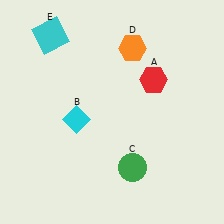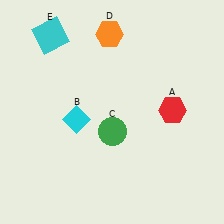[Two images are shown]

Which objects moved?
The objects that moved are: the red hexagon (A), the green circle (C), the orange hexagon (D).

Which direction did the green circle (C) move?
The green circle (C) moved up.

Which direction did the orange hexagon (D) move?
The orange hexagon (D) moved left.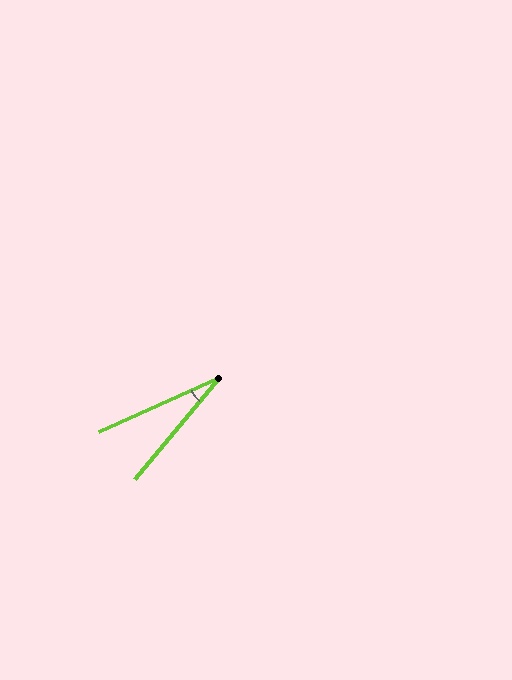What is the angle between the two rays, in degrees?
Approximately 26 degrees.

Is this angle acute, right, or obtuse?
It is acute.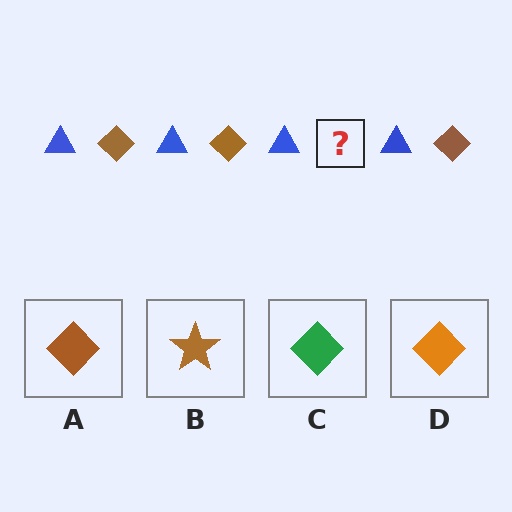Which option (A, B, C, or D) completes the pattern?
A.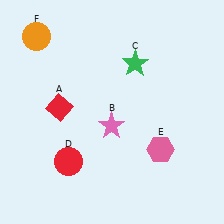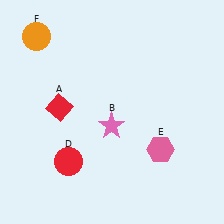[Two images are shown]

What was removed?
The green star (C) was removed in Image 2.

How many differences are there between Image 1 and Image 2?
There is 1 difference between the two images.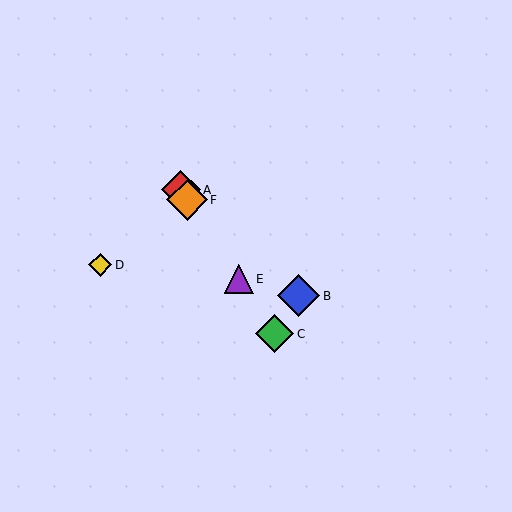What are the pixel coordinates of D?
Object D is at (100, 265).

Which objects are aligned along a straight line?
Objects A, C, E, F are aligned along a straight line.